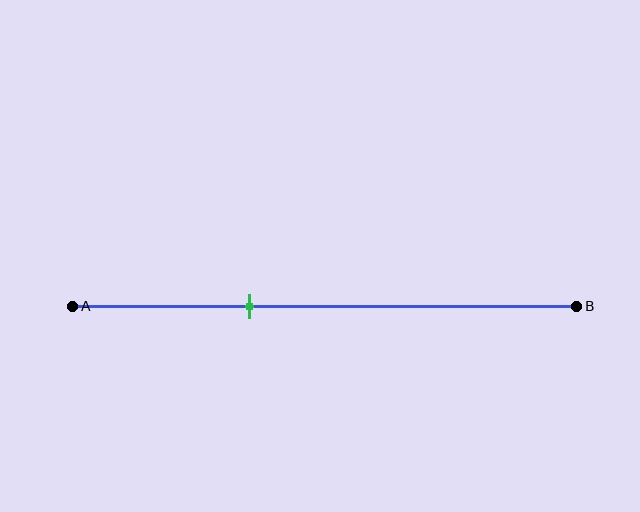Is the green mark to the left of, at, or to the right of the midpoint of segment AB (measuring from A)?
The green mark is to the left of the midpoint of segment AB.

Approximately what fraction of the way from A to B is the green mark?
The green mark is approximately 35% of the way from A to B.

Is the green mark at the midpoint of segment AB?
No, the mark is at about 35% from A, not at the 50% midpoint.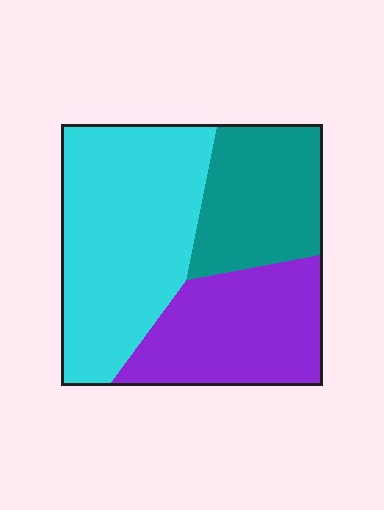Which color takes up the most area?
Cyan, at roughly 45%.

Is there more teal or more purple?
Purple.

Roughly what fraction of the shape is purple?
Purple covers around 30% of the shape.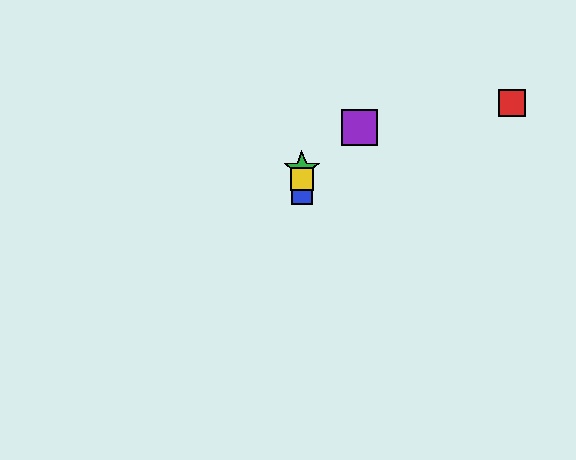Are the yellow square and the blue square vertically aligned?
Yes, both are at x≈302.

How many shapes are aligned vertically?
3 shapes (the blue square, the green star, the yellow square) are aligned vertically.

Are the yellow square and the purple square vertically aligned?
No, the yellow square is at x≈302 and the purple square is at x≈360.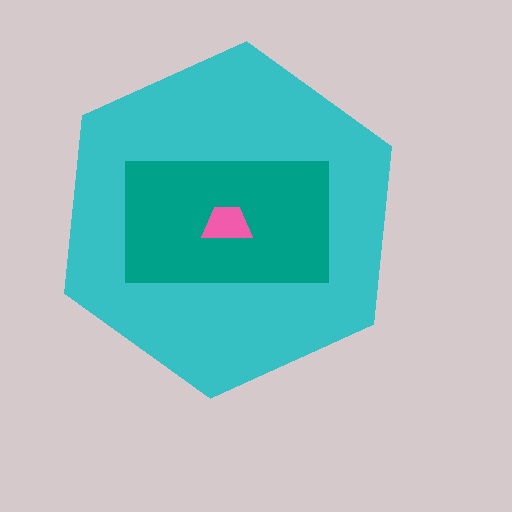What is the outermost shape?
The cyan hexagon.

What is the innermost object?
The pink trapezoid.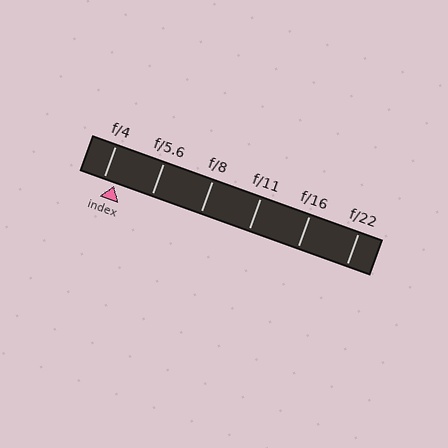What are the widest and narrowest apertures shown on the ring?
The widest aperture shown is f/4 and the narrowest is f/22.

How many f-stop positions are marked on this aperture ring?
There are 6 f-stop positions marked.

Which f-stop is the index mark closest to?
The index mark is closest to f/4.